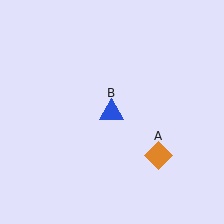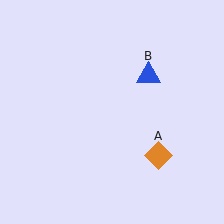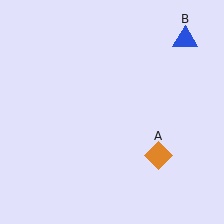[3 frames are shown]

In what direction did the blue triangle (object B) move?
The blue triangle (object B) moved up and to the right.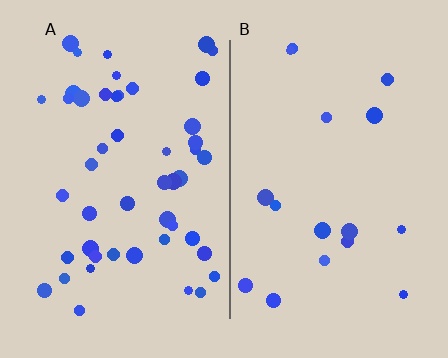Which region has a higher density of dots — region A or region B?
A (the left).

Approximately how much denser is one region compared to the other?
Approximately 2.9× — region A over region B.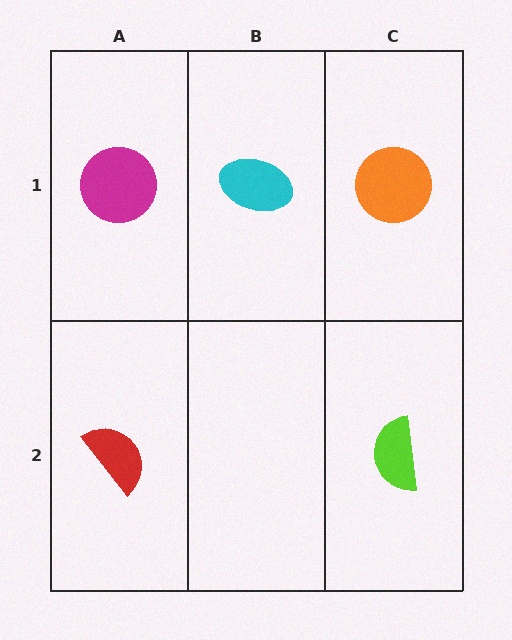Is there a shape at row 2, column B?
No, that cell is empty.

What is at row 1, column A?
A magenta circle.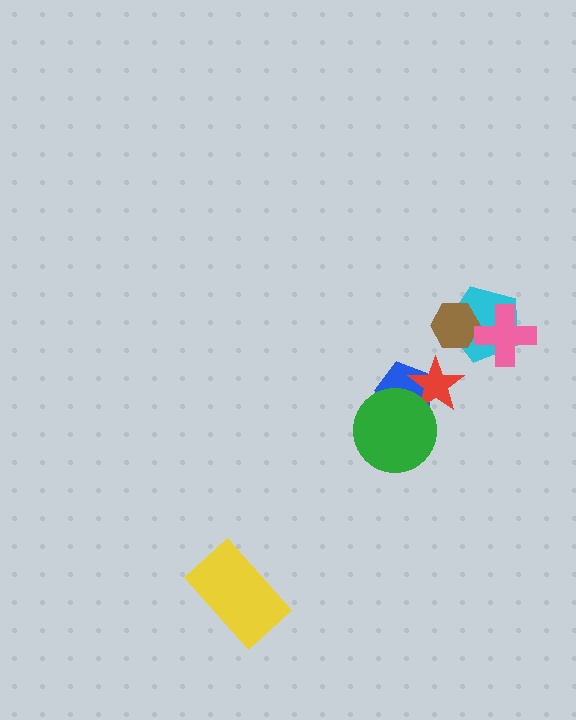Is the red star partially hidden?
Yes, it is partially covered by another shape.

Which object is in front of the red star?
The green circle is in front of the red star.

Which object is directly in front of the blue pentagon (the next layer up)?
The red star is directly in front of the blue pentagon.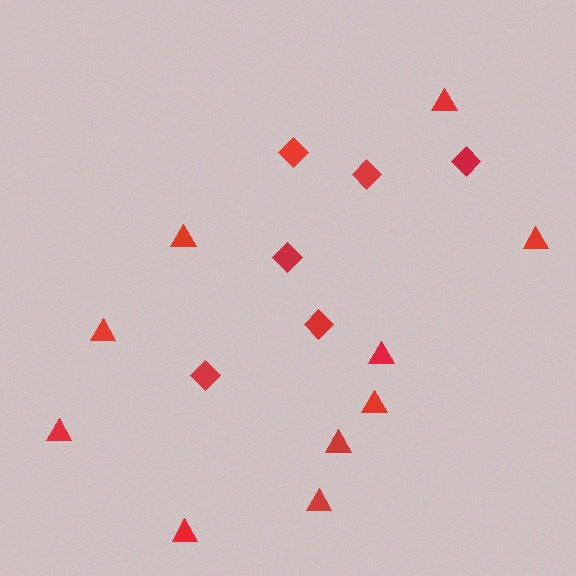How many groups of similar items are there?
There are 2 groups: one group of diamonds (6) and one group of triangles (10).